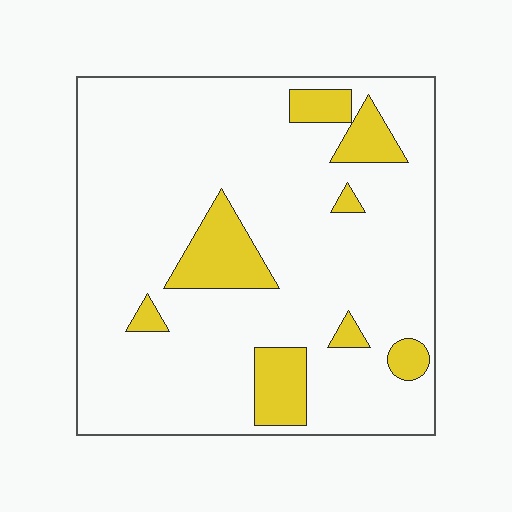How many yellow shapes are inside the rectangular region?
8.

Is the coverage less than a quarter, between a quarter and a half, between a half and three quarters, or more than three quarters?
Less than a quarter.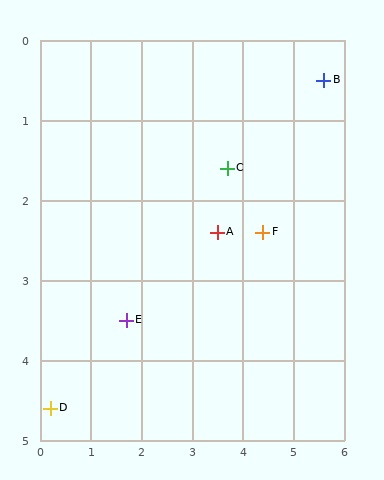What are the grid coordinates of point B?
Point B is at approximately (5.6, 0.5).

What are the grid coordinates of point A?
Point A is at approximately (3.5, 2.4).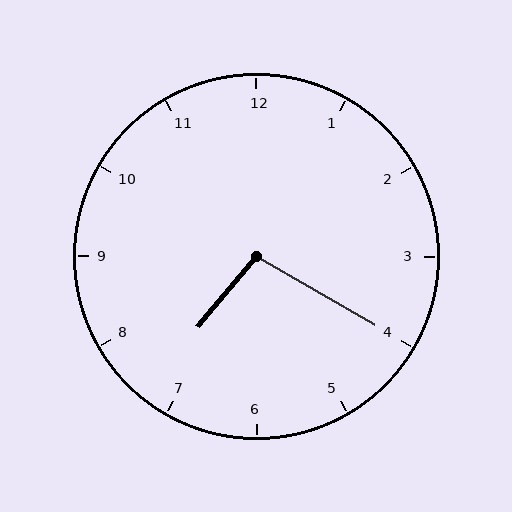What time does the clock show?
7:20.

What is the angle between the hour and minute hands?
Approximately 100 degrees.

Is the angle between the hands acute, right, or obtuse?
It is obtuse.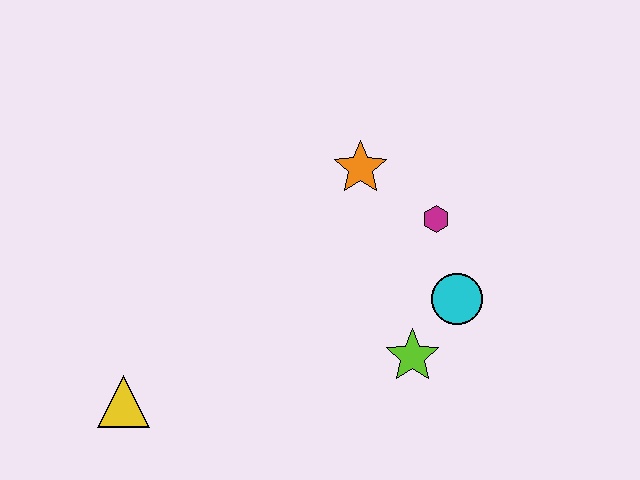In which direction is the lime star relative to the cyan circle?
The lime star is below the cyan circle.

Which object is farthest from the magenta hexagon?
The yellow triangle is farthest from the magenta hexagon.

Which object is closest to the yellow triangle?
The lime star is closest to the yellow triangle.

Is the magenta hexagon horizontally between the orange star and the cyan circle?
Yes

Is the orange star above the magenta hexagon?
Yes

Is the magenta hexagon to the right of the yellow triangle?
Yes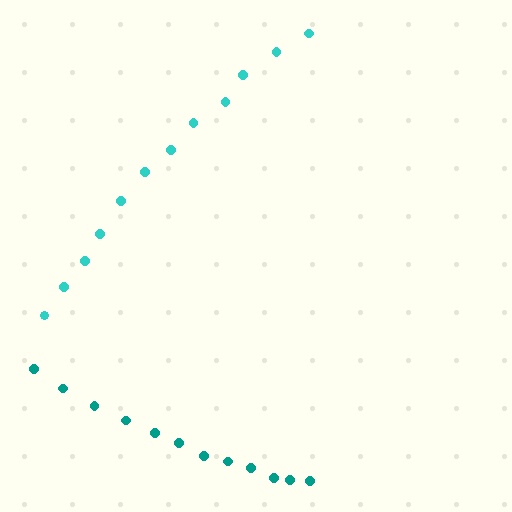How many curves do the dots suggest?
There are 2 distinct paths.